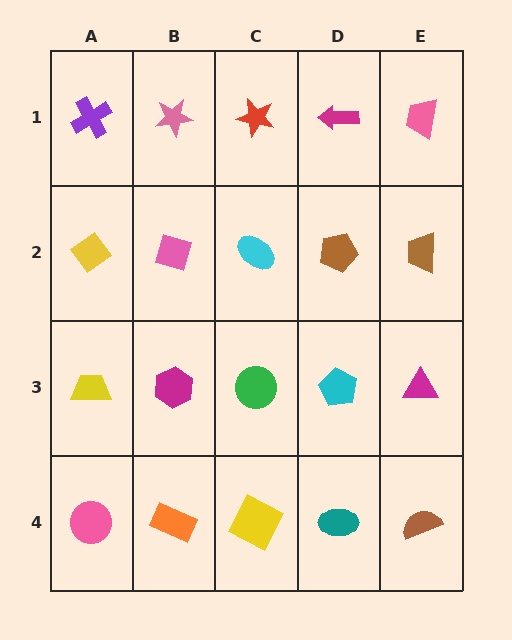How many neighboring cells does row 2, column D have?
4.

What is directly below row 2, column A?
A yellow trapezoid.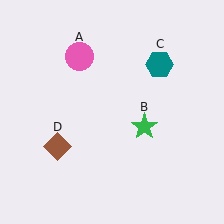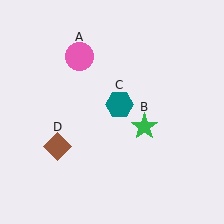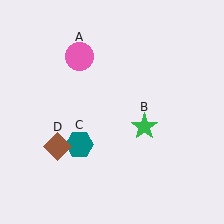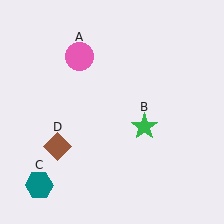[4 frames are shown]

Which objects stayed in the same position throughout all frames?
Pink circle (object A) and green star (object B) and brown diamond (object D) remained stationary.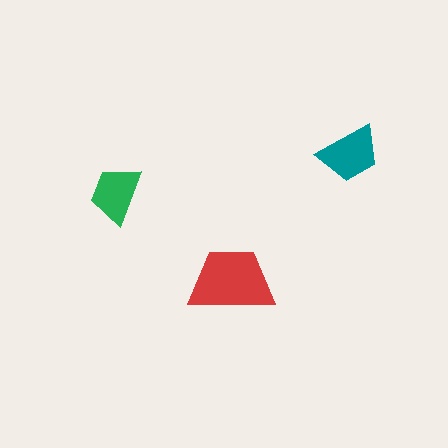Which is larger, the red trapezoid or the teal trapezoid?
The red one.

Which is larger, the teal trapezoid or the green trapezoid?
The teal one.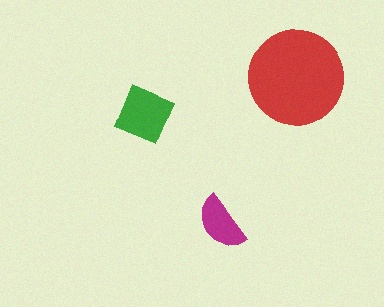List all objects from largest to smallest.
The red circle, the green square, the magenta semicircle.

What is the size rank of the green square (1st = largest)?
2nd.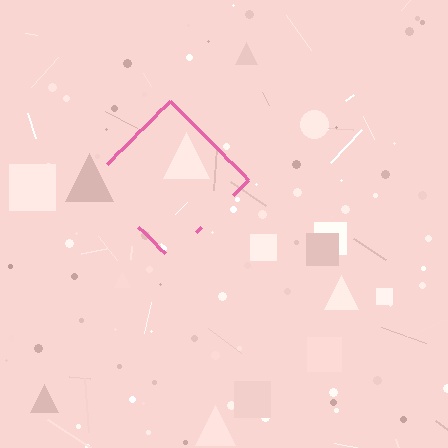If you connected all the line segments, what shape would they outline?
They would outline a diamond.